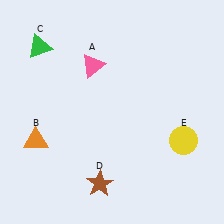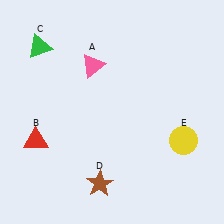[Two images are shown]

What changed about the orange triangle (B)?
In Image 1, B is orange. In Image 2, it changed to red.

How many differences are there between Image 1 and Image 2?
There is 1 difference between the two images.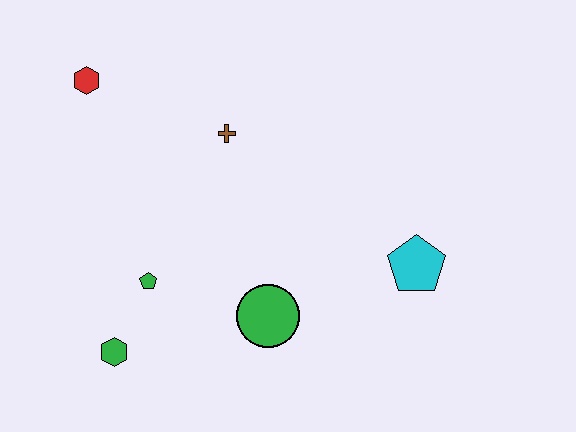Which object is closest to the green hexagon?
The green pentagon is closest to the green hexagon.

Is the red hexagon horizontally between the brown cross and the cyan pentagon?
No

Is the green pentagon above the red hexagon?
No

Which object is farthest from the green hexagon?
The cyan pentagon is farthest from the green hexagon.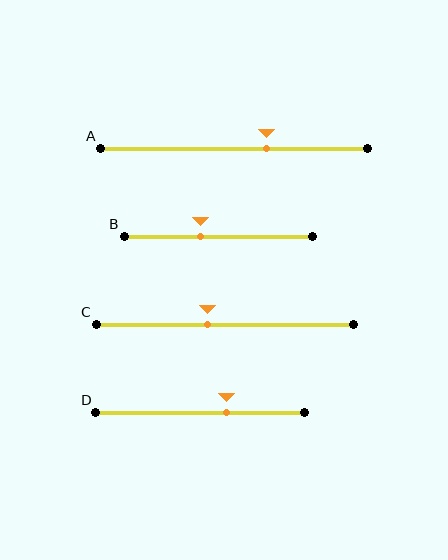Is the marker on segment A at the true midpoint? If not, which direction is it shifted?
No, the marker on segment A is shifted to the right by about 12% of the segment length.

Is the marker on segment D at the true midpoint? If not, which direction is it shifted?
No, the marker on segment D is shifted to the right by about 13% of the segment length.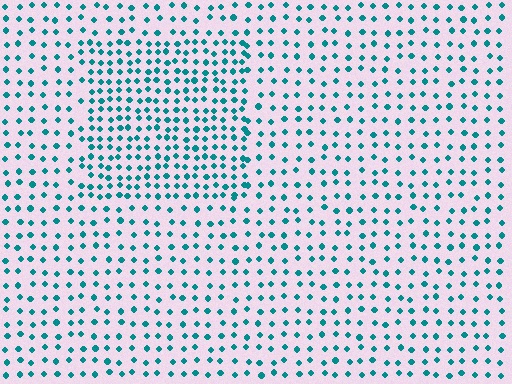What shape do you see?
I see a rectangle.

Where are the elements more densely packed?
The elements are more densely packed inside the rectangle boundary.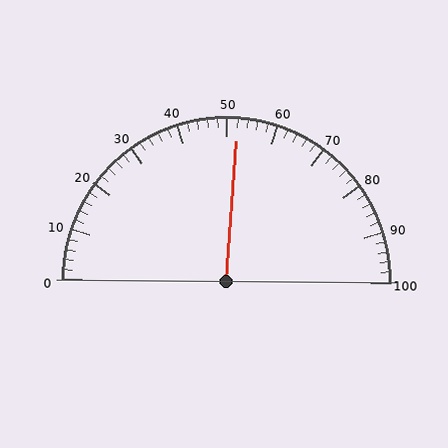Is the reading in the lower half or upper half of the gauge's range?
The reading is in the upper half of the range (0 to 100).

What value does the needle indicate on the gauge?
The needle indicates approximately 52.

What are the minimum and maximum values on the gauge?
The gauge ranges from 0 to 100.